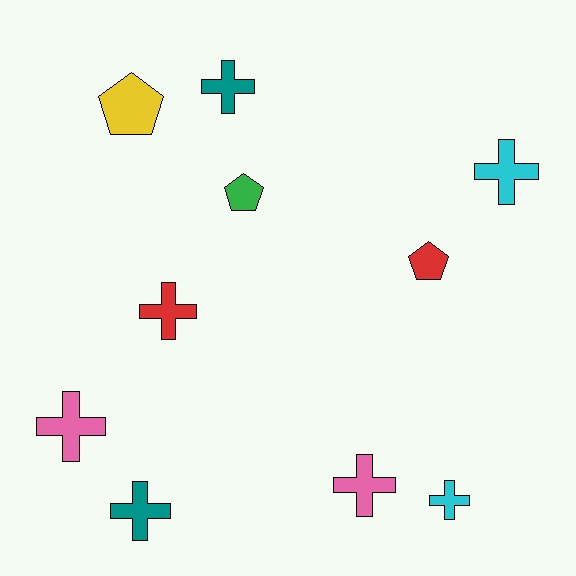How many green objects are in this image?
There is 1 green object.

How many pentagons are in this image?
There are 3 pentagons.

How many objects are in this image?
There are 10 objects.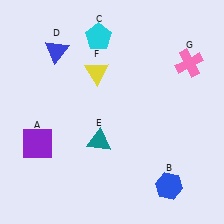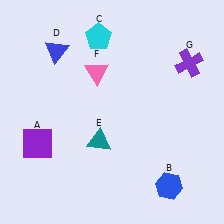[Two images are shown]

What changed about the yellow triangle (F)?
In Image 1, F is yellow. In Image 2, it changed to pink.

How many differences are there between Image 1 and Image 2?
There are 2 differences between the two images.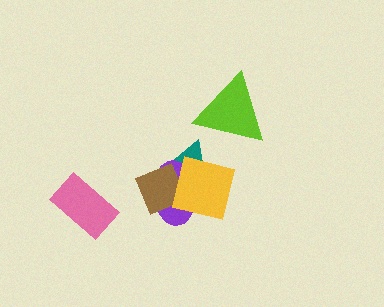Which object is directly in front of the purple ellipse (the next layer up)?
The brown diamond is directly in front of the purple ellipse.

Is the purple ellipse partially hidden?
Yes, it is partially covered by another shape.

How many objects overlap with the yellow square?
3 objects overlap with the yellow square.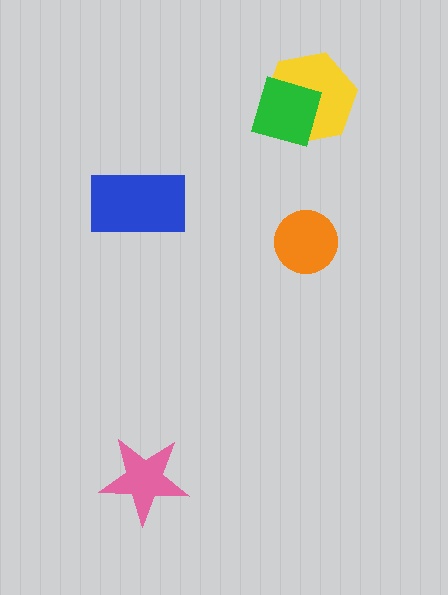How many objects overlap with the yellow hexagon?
1 object overlaps with the yellow hexagon.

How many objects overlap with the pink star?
0 objects overlap with the pink star.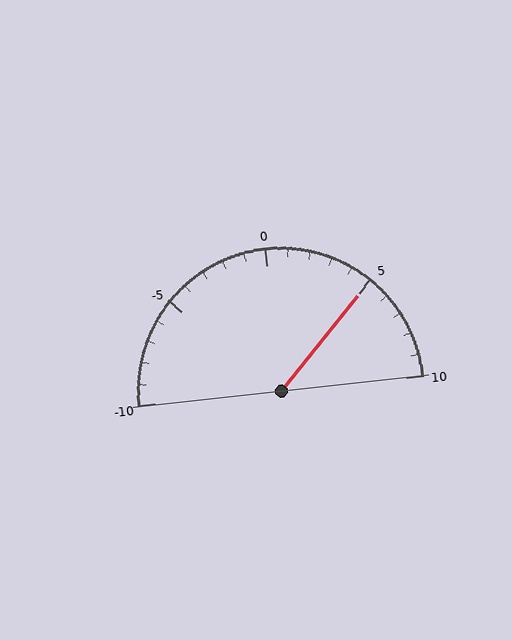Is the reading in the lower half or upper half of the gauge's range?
The reading is in the upper half of the range (-10 to 10).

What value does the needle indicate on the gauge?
The needle indicates approximately 5.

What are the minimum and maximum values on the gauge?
The gauge ranges from -10 to 10.